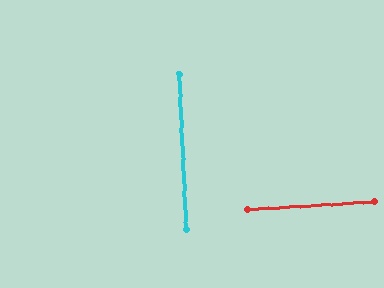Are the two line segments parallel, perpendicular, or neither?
Perpendicular — they meet at approximately 89°.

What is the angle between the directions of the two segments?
Approximately 89 degrees.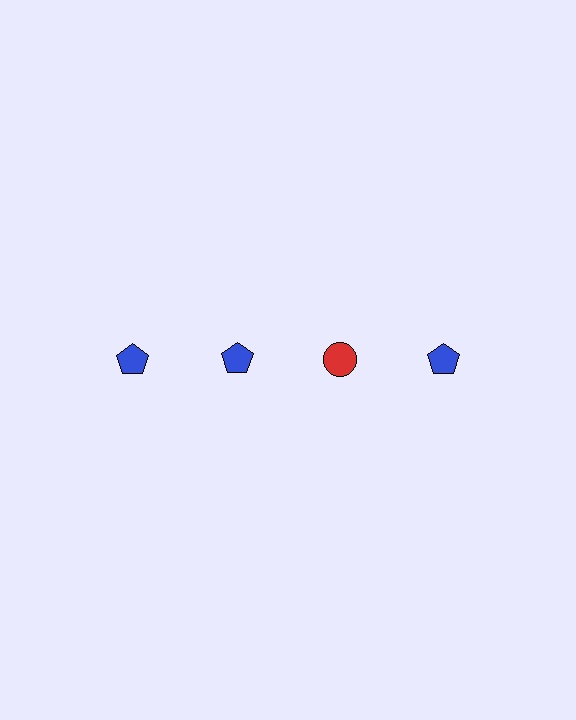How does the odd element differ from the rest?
It differs in both color (red instead of blue) and shape (circle instead of pentagon).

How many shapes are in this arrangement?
There are 4 shapes arranged in a grid pattern.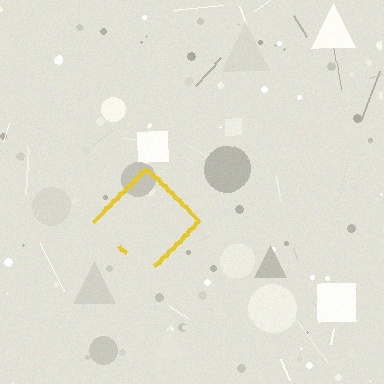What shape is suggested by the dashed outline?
The dashed outline suggests a diamond.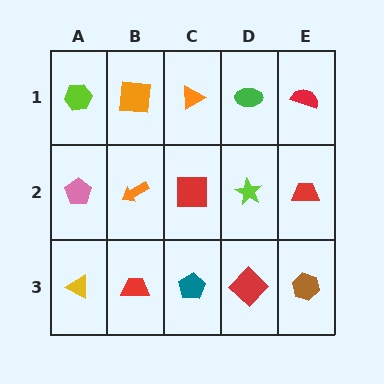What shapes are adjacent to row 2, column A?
A lime hexagon (row 1, column A), a yellow triangle (row 3, column A), an orange arrow (row 2, column B).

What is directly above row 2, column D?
A green ellipse.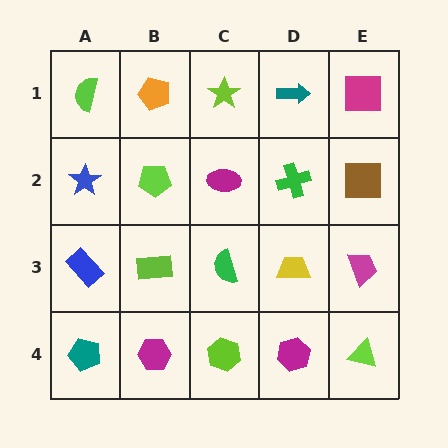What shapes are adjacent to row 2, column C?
A lime star (row 1, column C), a green semicircle (row 3, column C), a lime pentagon (row 2, column B), a green cross (row 2, column D).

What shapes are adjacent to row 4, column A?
A blue rectangle (row 3, column A), a magenta hexagon (row 4, column B).